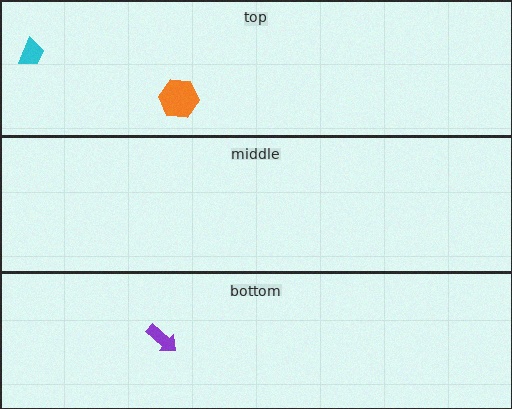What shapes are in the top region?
The cyan trapezoid, the orange hexagon.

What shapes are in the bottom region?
The purple arrow.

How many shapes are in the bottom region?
1.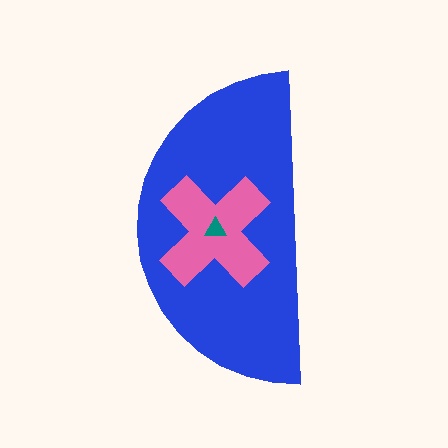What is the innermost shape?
The teal triangle.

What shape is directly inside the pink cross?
The teal triangle.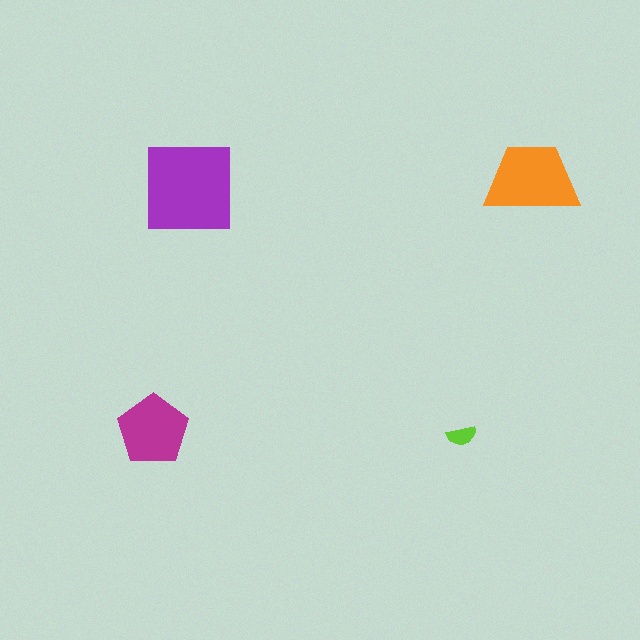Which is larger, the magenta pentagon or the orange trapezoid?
The orange trapezoid.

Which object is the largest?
The purple square.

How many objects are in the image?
There are 4 objects in the image.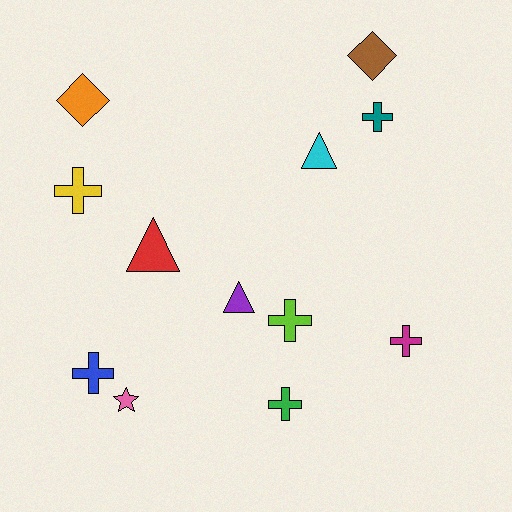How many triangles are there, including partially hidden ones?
There are 3 triangles.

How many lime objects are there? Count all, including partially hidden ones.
There is 1 lime object.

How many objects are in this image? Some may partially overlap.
There are 12 objects.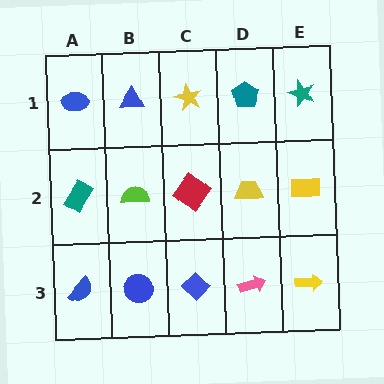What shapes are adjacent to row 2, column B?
A blue triangle (row 1, column B), a blue circle (row 3, column B), a teal rectangle (row 2, column A), a red diamond (row 2, column C).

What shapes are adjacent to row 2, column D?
A teal pentagon (row 1, column D), a pink arrow (row 3, column D), a red diamond (row 2, column C), a yellow rectangle (row 2, column E).